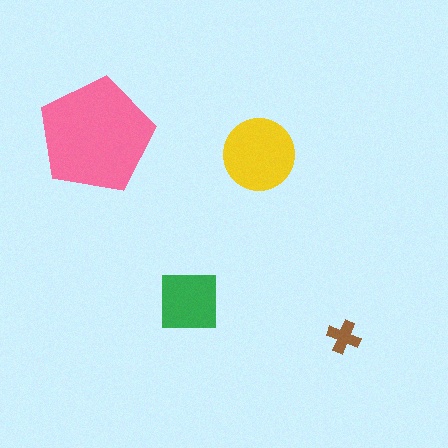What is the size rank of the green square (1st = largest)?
3rd.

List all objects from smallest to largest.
The brown cross, the green square, the yellow circle, the pink pentagon.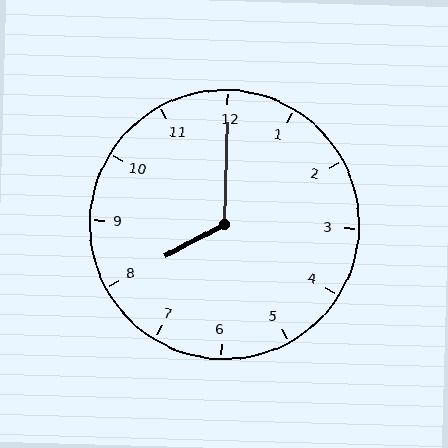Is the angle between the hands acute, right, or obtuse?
It is obtuse.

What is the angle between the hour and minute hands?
Approximately 120 degrees.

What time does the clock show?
8:00.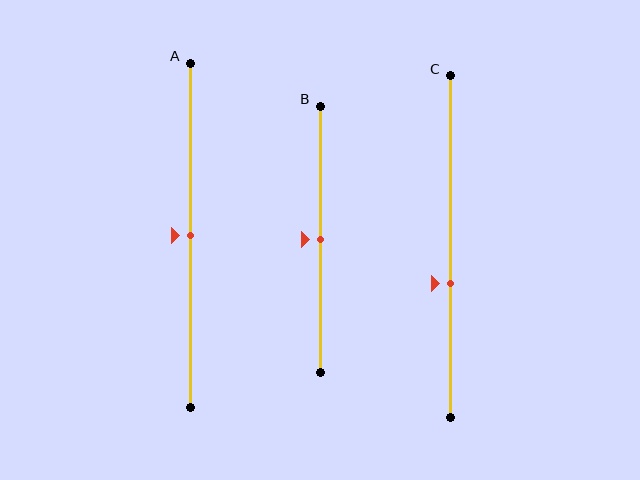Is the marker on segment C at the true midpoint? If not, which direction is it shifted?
No, the marker on segment C is shifted downward by about 11% of the segment length.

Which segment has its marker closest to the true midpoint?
Segment A has its marker closest to the true midpoint.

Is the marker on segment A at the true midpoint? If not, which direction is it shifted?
Yes, the marker on segment A is at the true midpoint.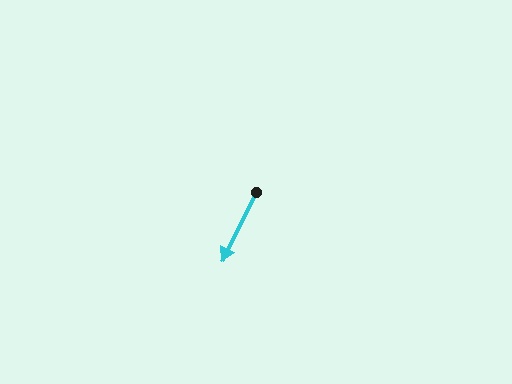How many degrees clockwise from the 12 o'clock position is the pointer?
Approximately 206 degrees.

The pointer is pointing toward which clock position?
Roughly 7 o'clock.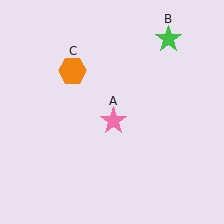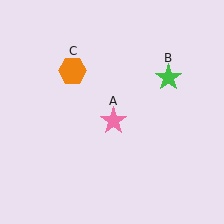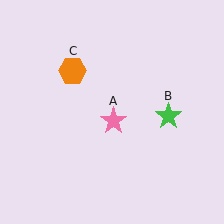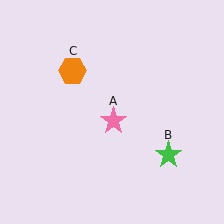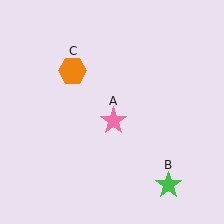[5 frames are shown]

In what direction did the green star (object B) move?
The green star (object B) moved down.